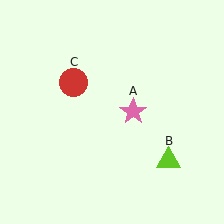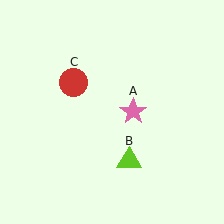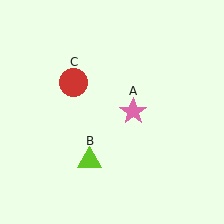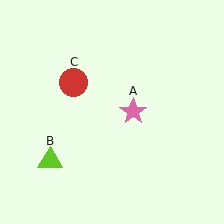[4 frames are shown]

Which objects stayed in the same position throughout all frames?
Pink star (object A) and red circle (object C) remained stationary.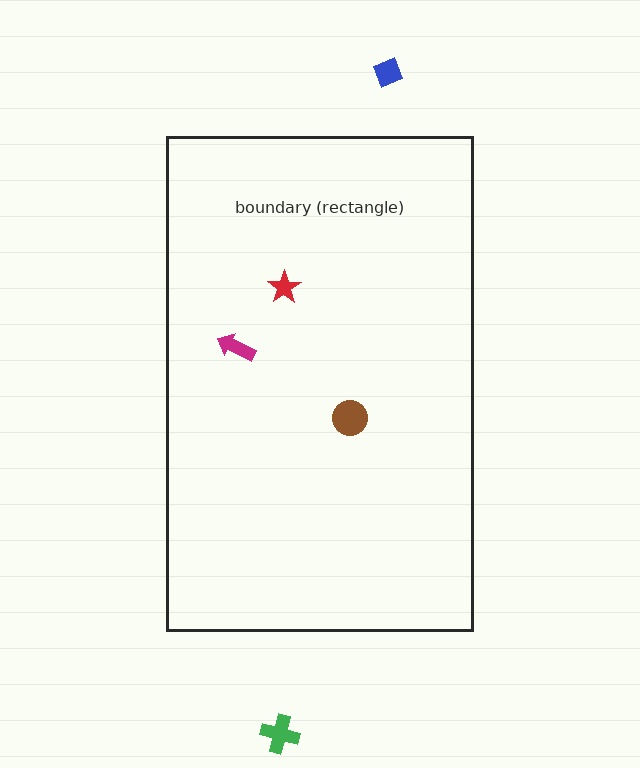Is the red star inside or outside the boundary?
Inside.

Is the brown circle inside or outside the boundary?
Inside.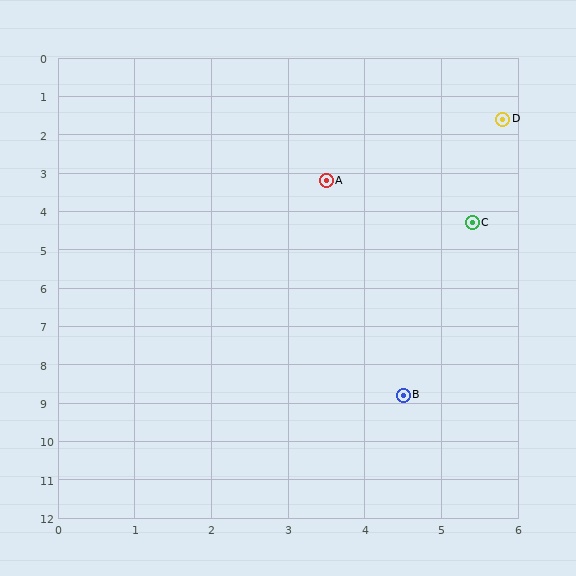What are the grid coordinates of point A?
Point A is at approximately (3.5, 3.2).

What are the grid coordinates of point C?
Point C is at approximately (5.4, 4.3).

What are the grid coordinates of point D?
Point D is at approximately (5.8, 1.6).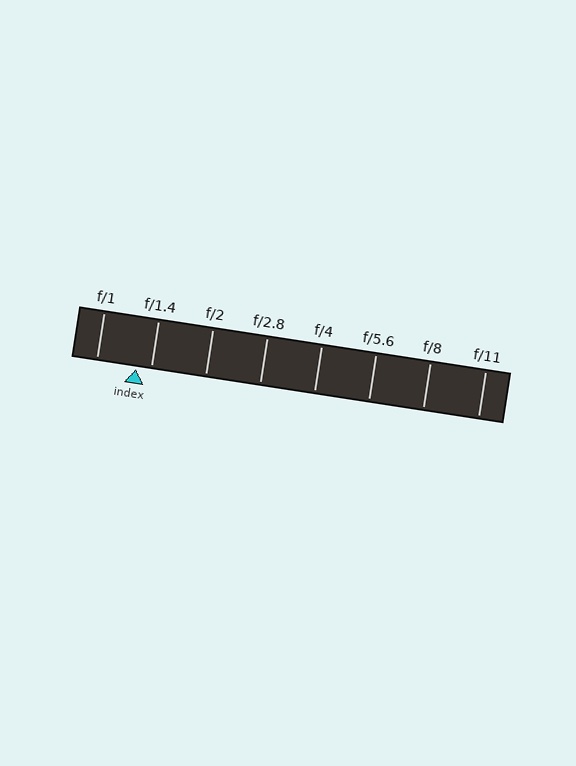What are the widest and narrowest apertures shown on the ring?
The widest aperture shown is f/1 and the narrowest is f/11.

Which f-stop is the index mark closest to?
The index mark is closest to f/1.4.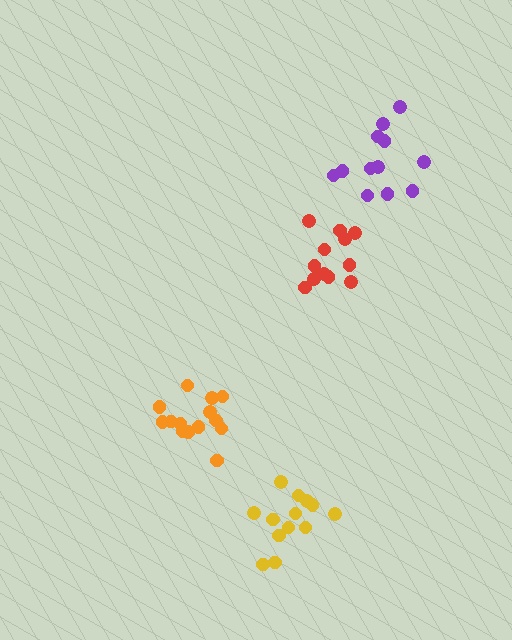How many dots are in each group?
Group 1: 12 dots, Group 2: 12 dots, Group 3: 14 dots, Group 4: 13 dots (51 total).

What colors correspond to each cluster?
The clusters are colored: red, purple, orange, yellow.